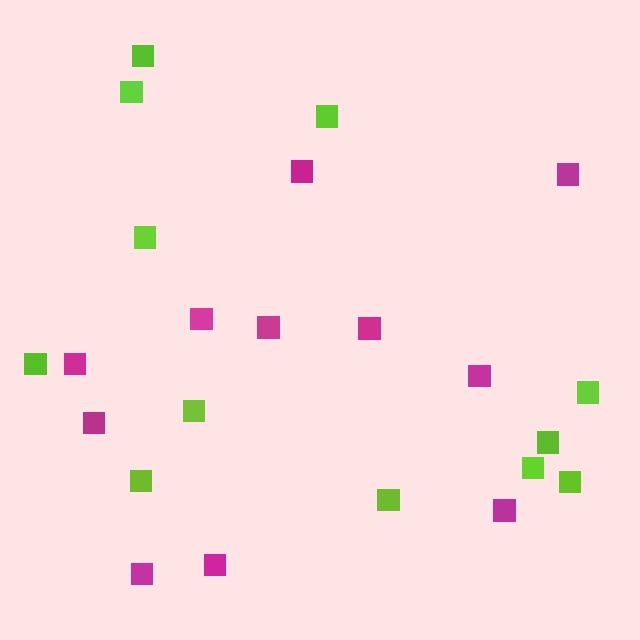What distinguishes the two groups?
There are 2 groups: one group of magenta squares (11) and one group of lime squares (12).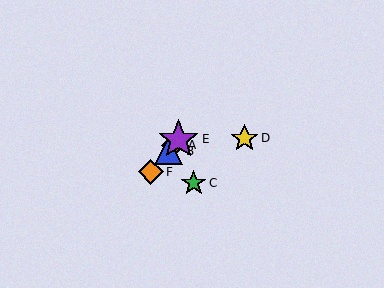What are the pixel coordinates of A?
Object A is at (173, 145).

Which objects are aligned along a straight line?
Objects A, B, E, F are aligned along a straight line.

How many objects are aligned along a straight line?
4 objects (A, B, E, F) are aligned along a straight line.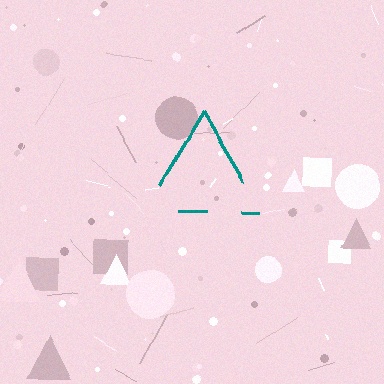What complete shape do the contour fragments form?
The contour fragments form a triangle.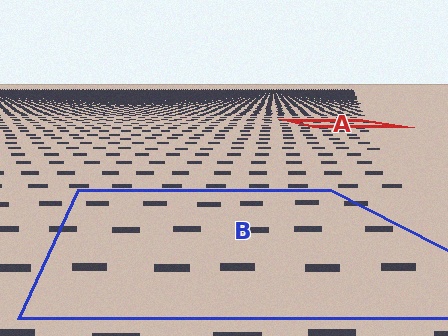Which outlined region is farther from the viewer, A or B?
Region A is farther from the viewer — the texture elements inside it appear smaller and more densely packed.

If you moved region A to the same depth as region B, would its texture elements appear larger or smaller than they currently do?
They would appear larger. At a closer depth, the same texture elements are projected at a bigger on-screen size.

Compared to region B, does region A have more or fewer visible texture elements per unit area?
Region A has more texture elements per unit area — they are packed more densely because it is farther away.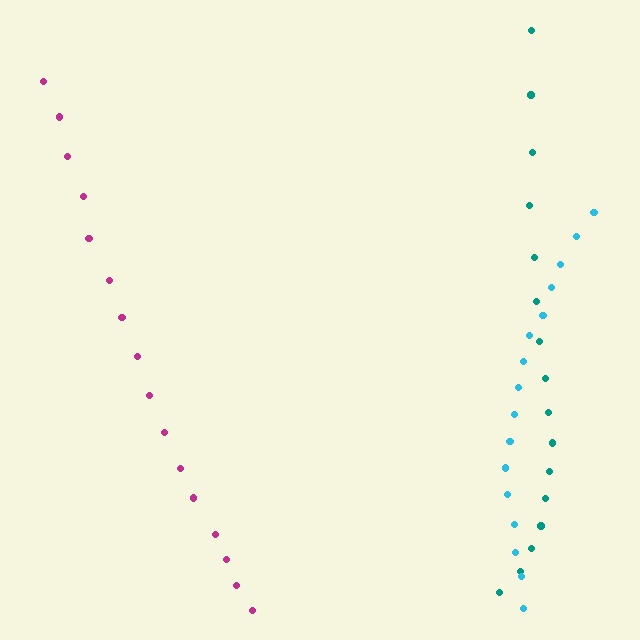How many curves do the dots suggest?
There are 3 distinct paths.